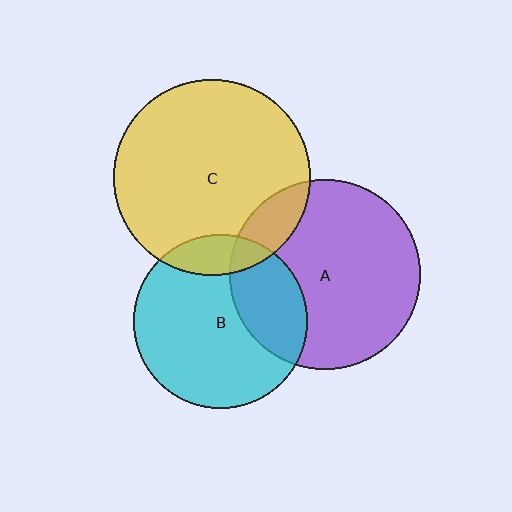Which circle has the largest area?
Circle C (yellow).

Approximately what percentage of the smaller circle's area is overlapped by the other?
Approximately 30%.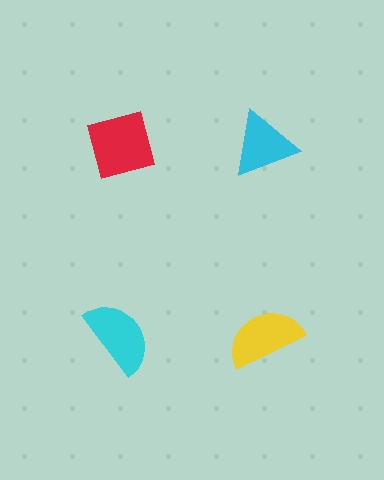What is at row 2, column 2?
A yellow semicircle.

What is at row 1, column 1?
A red square.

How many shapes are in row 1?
2 shapes.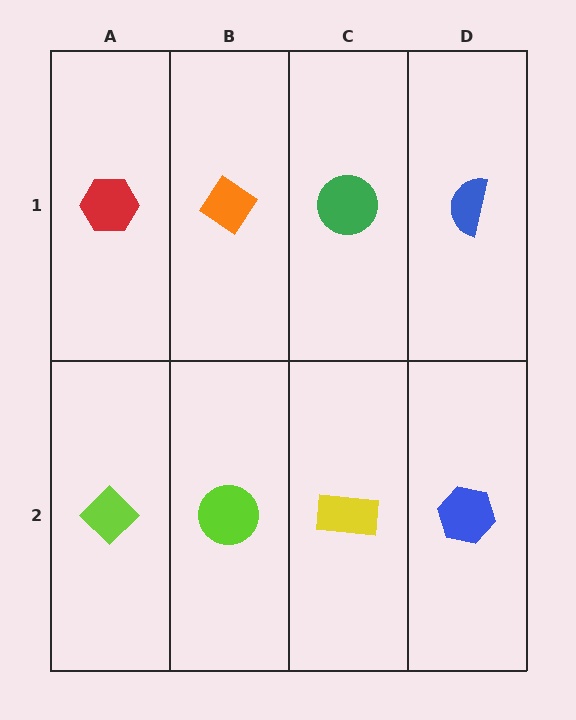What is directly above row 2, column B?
An orange diamond.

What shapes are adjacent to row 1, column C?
A yellow rectangle (row 2, column C), an orange diamond (row 1, column B), a blue semicircle (row 1, column D).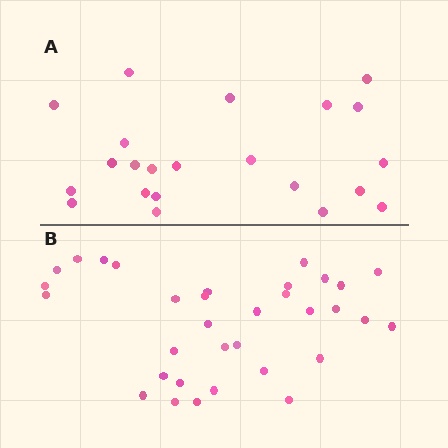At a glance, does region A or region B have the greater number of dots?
Region B (the bottom region) has more dots.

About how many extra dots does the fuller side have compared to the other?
Region B has roughly 12 or so more dots than region A.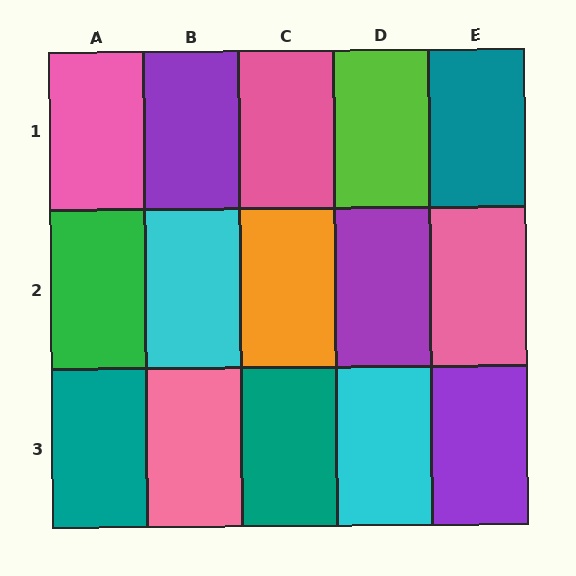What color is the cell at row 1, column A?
Pink.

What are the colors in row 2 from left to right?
Green, cyan, orange, purple, pink.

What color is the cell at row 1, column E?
Teal.